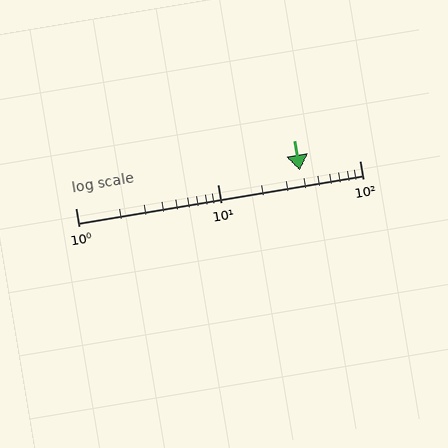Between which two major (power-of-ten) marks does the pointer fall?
The pointer is between 10 and 100.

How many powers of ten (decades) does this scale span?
The scale spans 2 decades, from 1 to 100.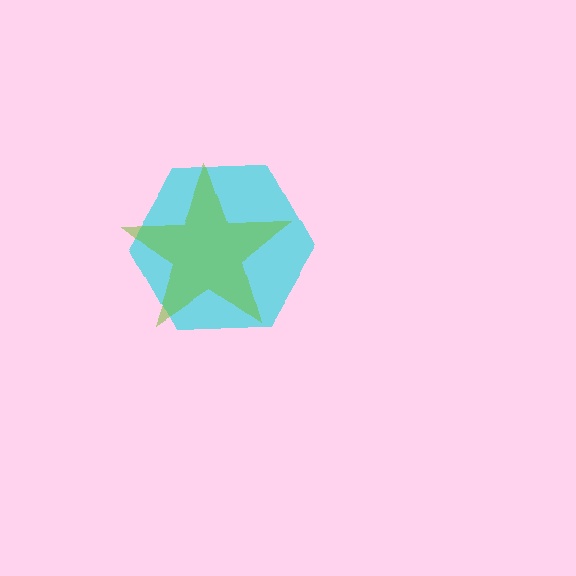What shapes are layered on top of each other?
The layered shapes are: a cyan hexagon, a lime star.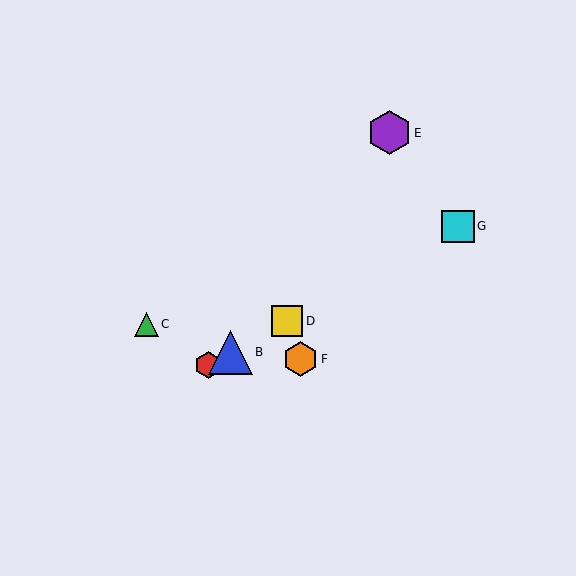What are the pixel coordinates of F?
Object F is at (301, 359).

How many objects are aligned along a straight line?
4 objects (A, B, D, G) are aligned along a straight line.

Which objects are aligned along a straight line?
Objects A, B, D, G are aligned along a straight line.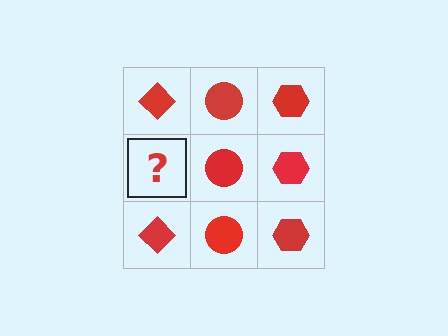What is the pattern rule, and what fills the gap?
The rule is that each column has a consistent shape. The gap should be filled with a red diamond.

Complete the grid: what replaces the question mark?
The question mark should be replaced with a red diamond.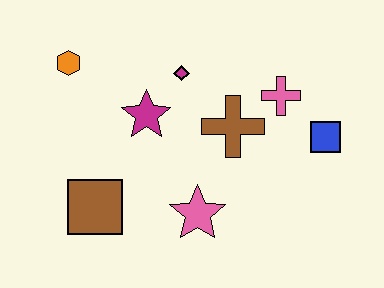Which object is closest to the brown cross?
The pink cross is closest to the brown cross.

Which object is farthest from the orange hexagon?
The blue square is farthest from the orange hexagon.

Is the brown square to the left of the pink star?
Yes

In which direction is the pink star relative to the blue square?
The pink star is to the left of the blue square.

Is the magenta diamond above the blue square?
Yes